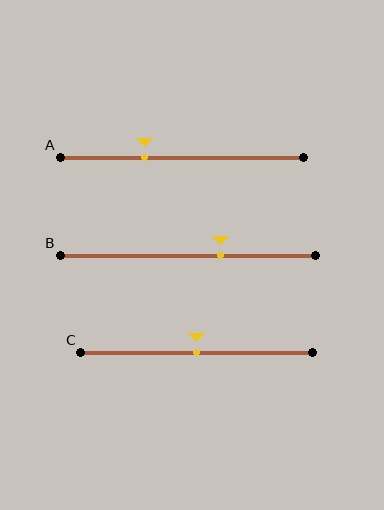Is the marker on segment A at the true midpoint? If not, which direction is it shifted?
No, the marker on segment A is shifted to the left by about 15% of the segment length.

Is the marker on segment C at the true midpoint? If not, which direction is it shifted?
Yes, the marker on segment C is at the true midpoint.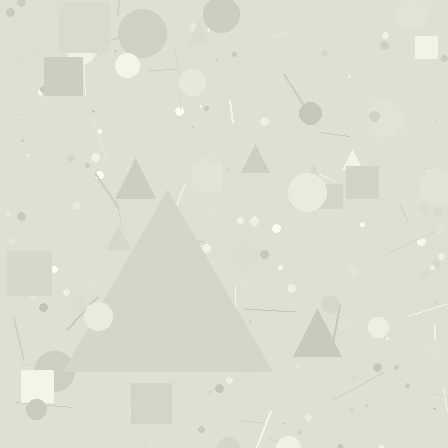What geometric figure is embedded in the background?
A triangle is embedded in the background.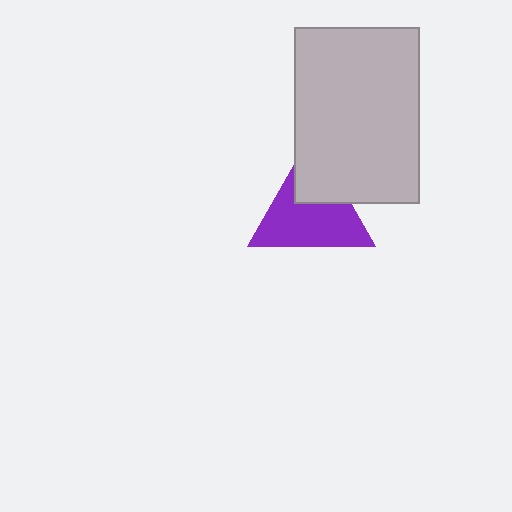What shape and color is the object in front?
The object in front is a light gray rectangle.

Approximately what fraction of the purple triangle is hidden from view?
Roughly 32% of the purple triangle is hidden behind the light gray rectangle.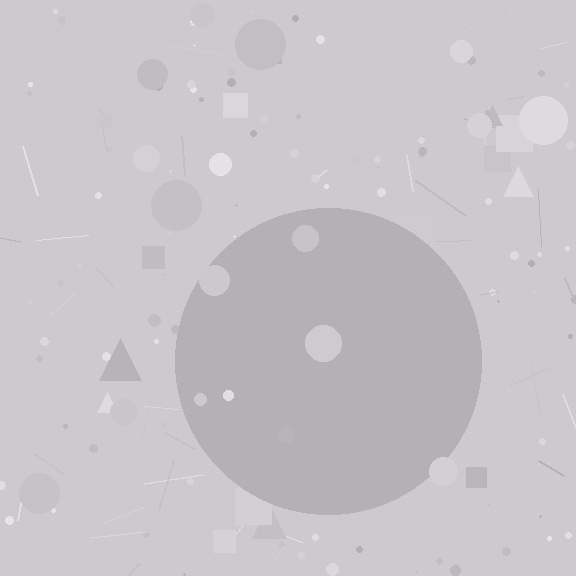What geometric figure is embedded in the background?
A circle is embedded in the background.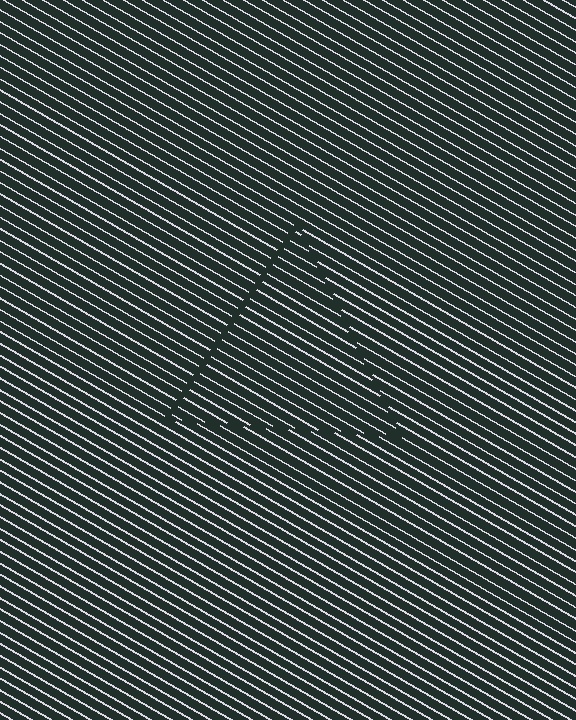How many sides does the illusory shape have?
3 sides — the line-ends trace a triangle.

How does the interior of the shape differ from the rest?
The interior of the shape contains the same grating, shifted by half a period — the contour is defined by the phase discontinuity where line-ends from the inner and outer gratings abut.